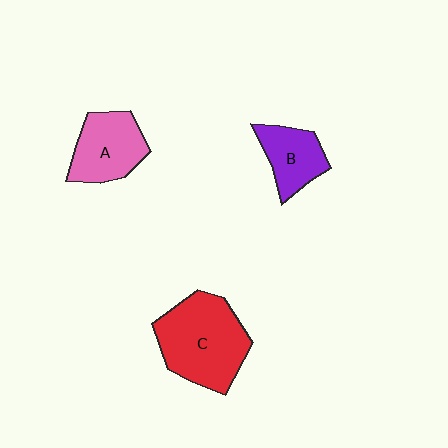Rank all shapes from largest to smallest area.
From largest to smallest: C (red), A (pink), B (purple).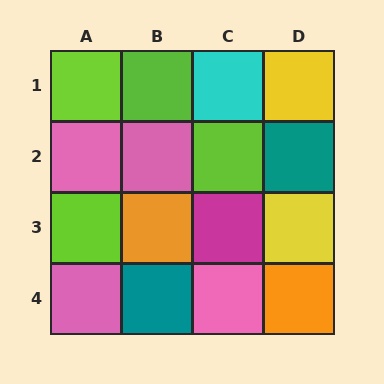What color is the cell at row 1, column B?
Lime.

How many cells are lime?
4 cells are lime.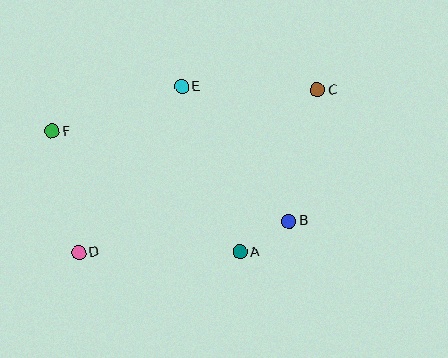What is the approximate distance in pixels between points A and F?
The distance between A and F is approximately 223 pixels.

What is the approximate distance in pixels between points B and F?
The distance between B and F is approximately 253 pixels.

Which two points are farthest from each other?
Points C and D are farthest from each other.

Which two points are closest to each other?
Points A and B are closest to each other.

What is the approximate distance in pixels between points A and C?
The distance between A and C is approximately 180 pixels.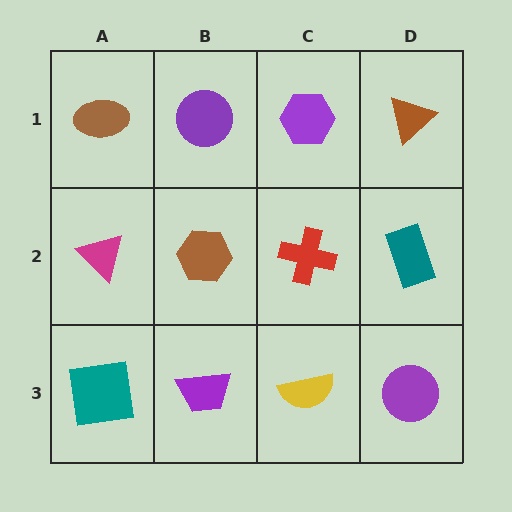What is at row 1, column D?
A brown triangle.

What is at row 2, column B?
A brown hexagon.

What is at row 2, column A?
A magenta triangle.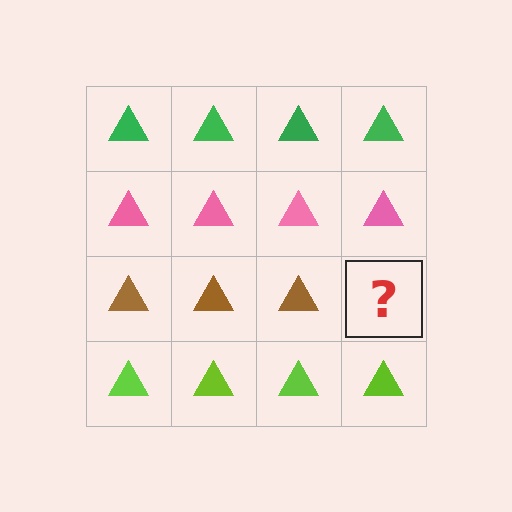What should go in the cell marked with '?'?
The missing cell should contain a brown triangle.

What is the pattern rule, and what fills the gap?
The rule is that each row has a consistent color. The gap should be filled with a brown triangle.